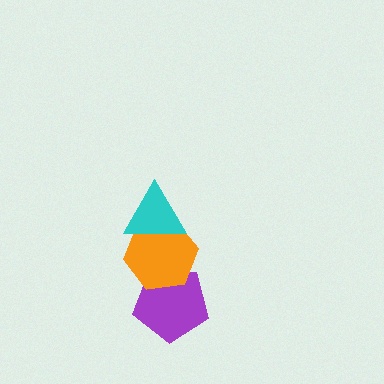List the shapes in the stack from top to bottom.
From top to bottom: the cyan triangle, the orange hexagon, the purple pentagon.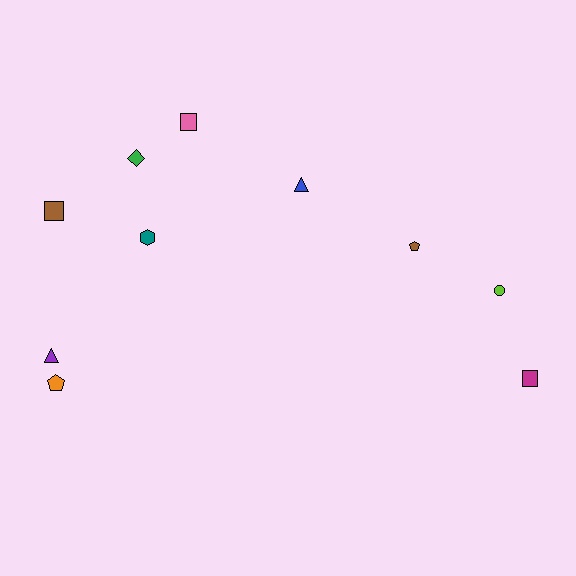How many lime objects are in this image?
There is 1 lime object.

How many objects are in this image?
There are 10 objects.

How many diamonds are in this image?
There is 1 diamond.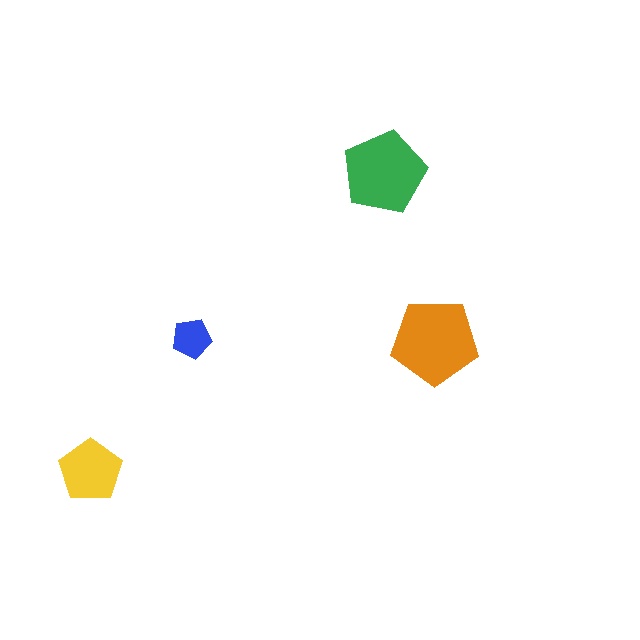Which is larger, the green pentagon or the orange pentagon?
The orange one.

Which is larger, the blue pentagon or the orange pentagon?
The orange one.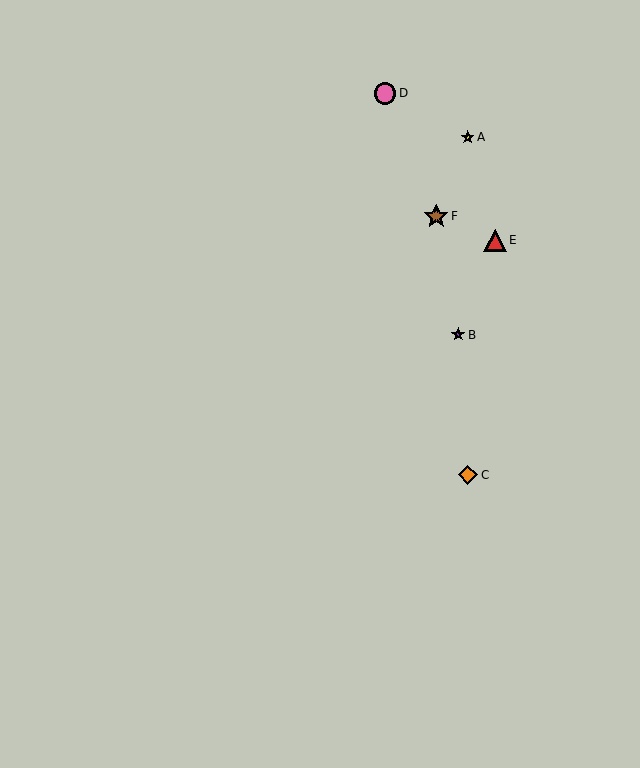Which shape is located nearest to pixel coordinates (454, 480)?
The orange diamond (labeled C) at (468, 475) is nearest to that location.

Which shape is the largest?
The brown star (labeled F) is the largest.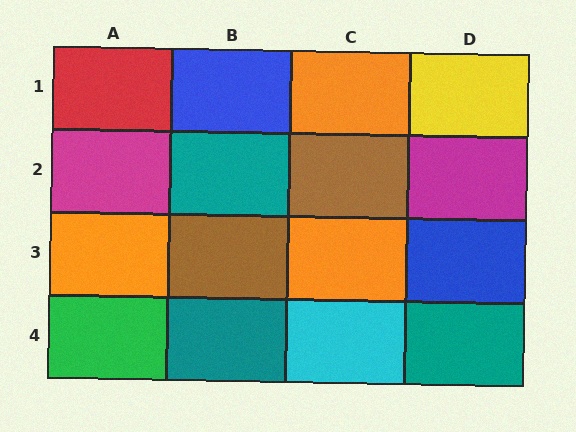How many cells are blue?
2 cells are blue.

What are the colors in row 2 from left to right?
Magenta, teal, brown, magenta.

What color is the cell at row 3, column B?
Brown.